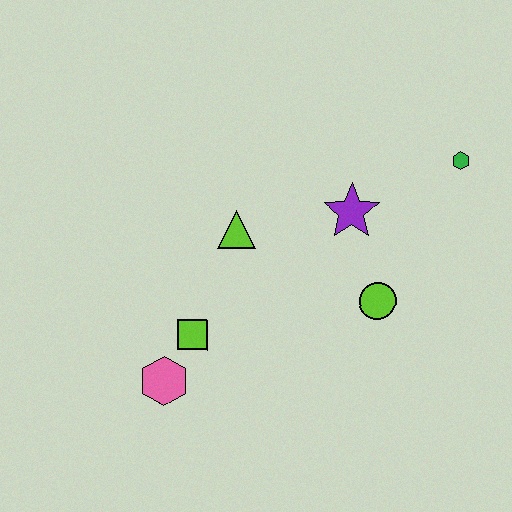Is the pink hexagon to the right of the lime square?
No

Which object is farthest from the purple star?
The pink hexagon is farthest from the purple star.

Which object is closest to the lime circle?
The purple star is closest to the lime circle.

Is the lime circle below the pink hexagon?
No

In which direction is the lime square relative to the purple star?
The lime square is to the left of the purple star.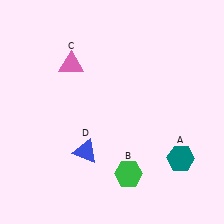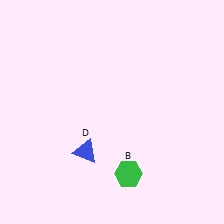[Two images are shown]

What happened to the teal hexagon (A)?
The teal hexagon (A) was removed in Image 2. It was in the bottom-right area of Image 1.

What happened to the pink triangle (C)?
The pink triangle (C) was removed in Image 2. It was in the top-left area of Image 1.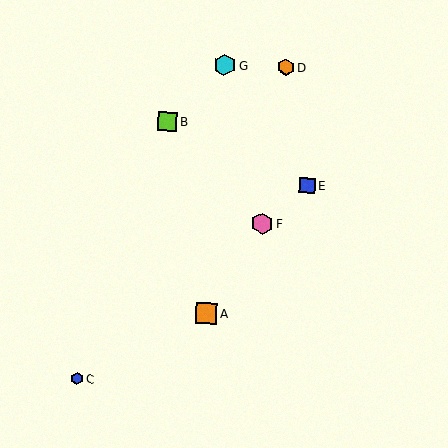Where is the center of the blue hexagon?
The center of the blue hexagon is at (77, 378).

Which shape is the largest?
The cyan hexagon (labeled G) is the largest.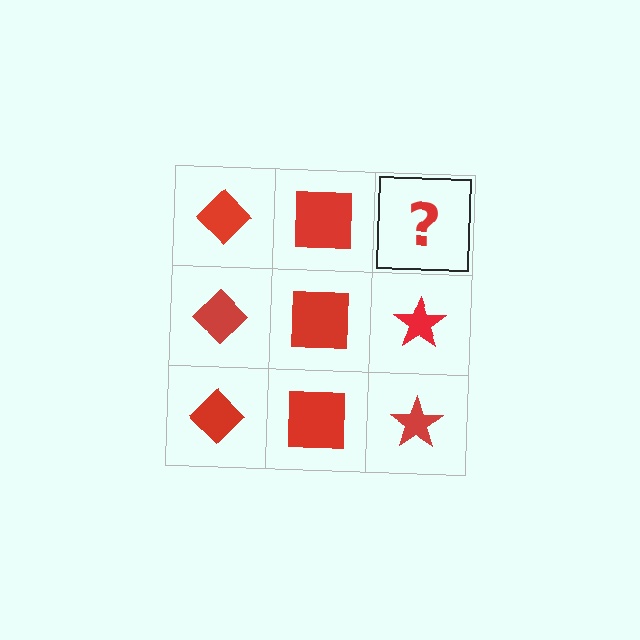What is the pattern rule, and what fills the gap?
The rule is that each column has a consistent shape. The gap should be filled with a red star.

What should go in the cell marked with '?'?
The missing cell should contain a red star.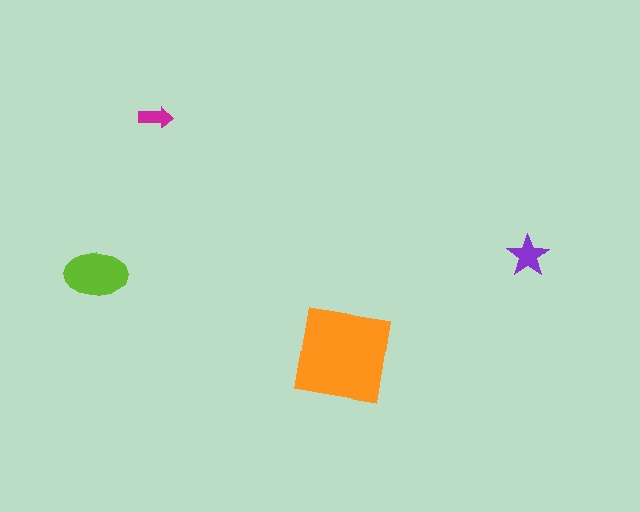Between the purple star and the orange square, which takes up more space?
The orange square.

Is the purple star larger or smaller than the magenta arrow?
Larger.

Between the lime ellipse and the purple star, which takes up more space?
The lime ellipse.